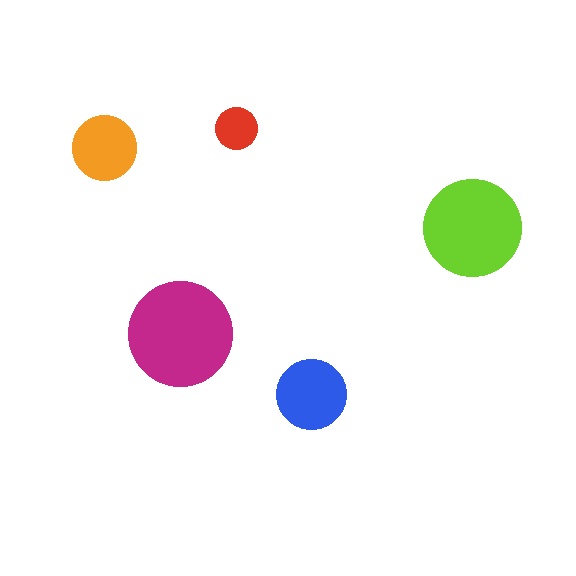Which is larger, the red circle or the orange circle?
The orange one.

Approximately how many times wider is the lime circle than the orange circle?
About 1.5 times wider.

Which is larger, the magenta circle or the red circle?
The magenta one.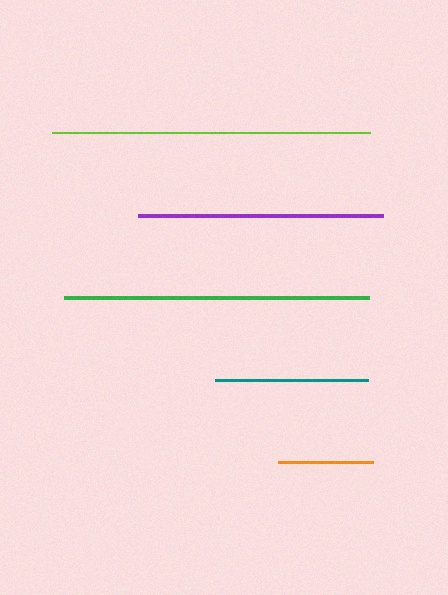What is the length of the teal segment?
The teal segment is approximately 153 pixels long.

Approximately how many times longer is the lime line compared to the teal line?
The lime line is approximately 2.1 times the length of the teal line.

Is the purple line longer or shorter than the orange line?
The purple line is longer than the orange line.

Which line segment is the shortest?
The orange line is the shortest at approximately 95 pixels.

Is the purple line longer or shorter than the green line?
The green line is longer than the purple line.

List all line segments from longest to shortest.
From longest to shortest: lime, green, purple, teal, orange.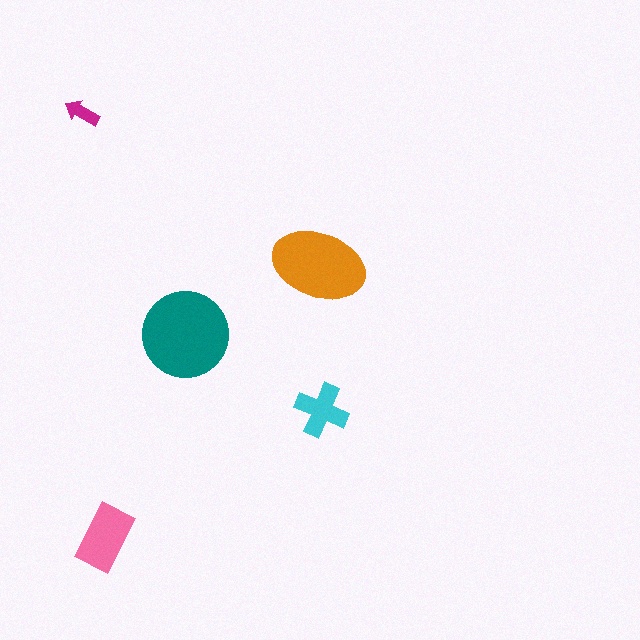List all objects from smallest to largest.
The magenta arrow, the cyan cross, the pink rectangle, the orange ellipse, the teal circle.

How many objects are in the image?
There are 5 objects in the image.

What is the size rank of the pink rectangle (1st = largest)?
3rd.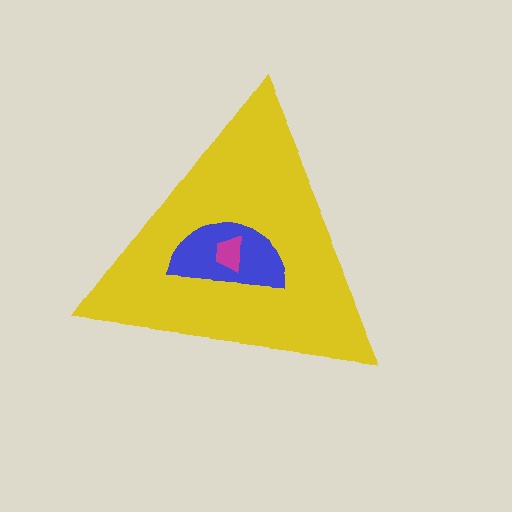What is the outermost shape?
The yellow triangle.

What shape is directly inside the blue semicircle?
The magenta trapezoid.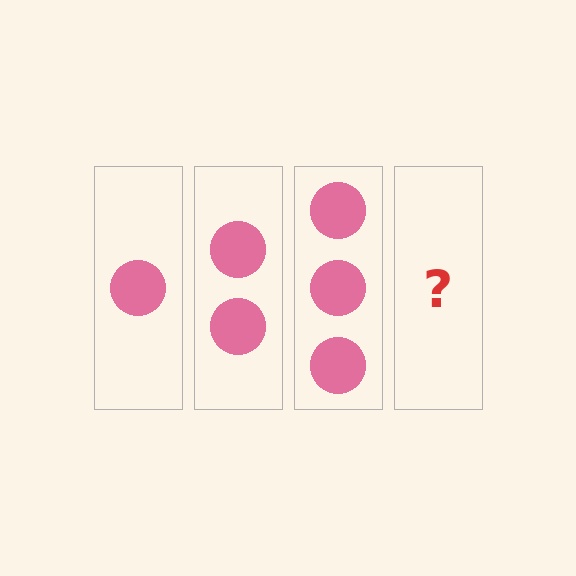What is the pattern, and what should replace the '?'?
The pattern is that each step adds one more circle. The '?' should be 4 circles.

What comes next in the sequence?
The next element should be 4 circles.